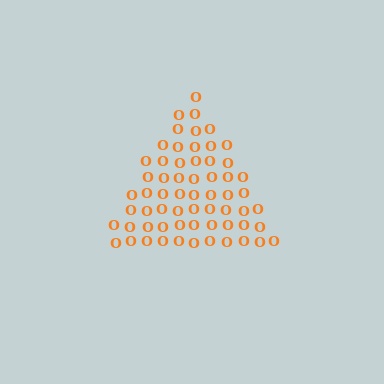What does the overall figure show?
The overall figure shows a triangle.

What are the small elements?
The small elements are letter O's.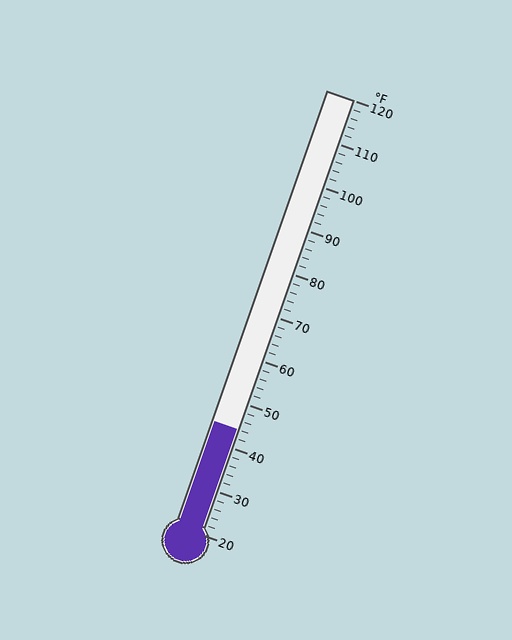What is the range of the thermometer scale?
The thermometer scale ranges from 20°F to 120°F.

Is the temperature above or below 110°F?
The temperature is below 110°F.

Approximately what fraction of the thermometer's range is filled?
The thermometer is filled to approximately 25% of its range.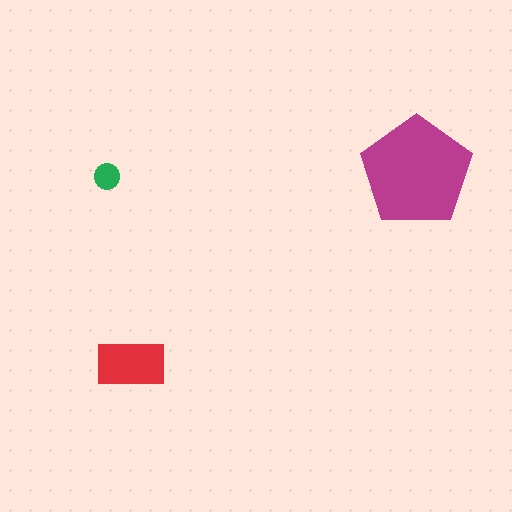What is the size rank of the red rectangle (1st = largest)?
2nd.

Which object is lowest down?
The red rectangle is bottommost.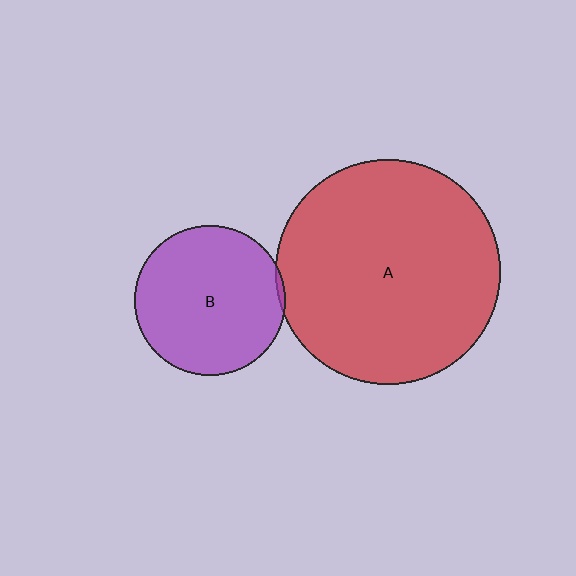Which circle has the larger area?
Circle A (red).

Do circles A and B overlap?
Yes.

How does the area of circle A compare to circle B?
Approximately 2.2 times.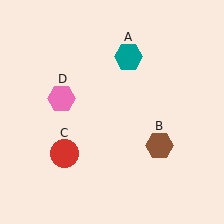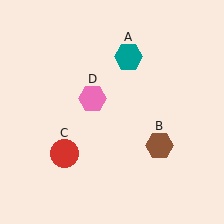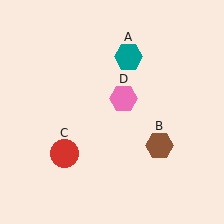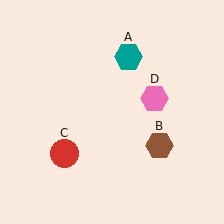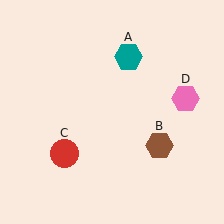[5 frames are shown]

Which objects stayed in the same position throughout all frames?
Teal hexagon (object A) and brown hexagon (object B) and red circle (object C) remained stationary.